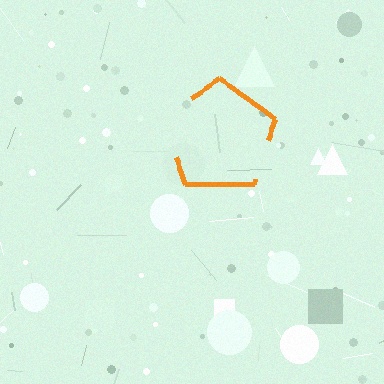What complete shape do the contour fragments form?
The contour fragments form a pentagon.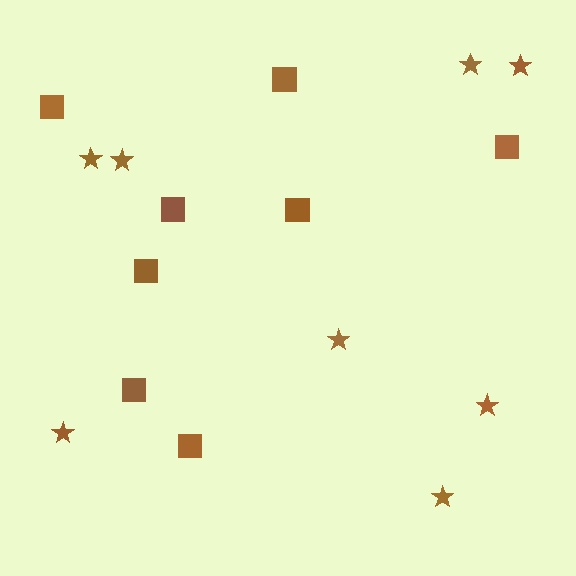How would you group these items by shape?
There are 2 groups: one group of stars (8) and one group of squares (8).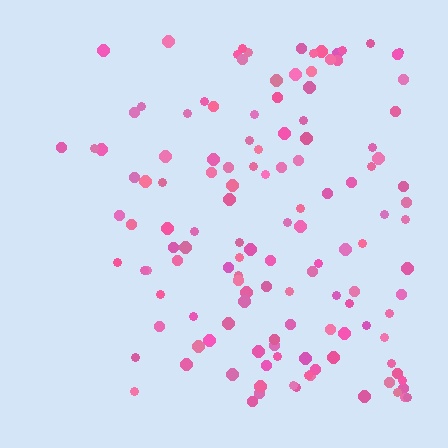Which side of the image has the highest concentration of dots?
The right.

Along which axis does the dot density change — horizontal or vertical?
Horizontal.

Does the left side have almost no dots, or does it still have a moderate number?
Still a moderate number, just noticeably fewer than the right.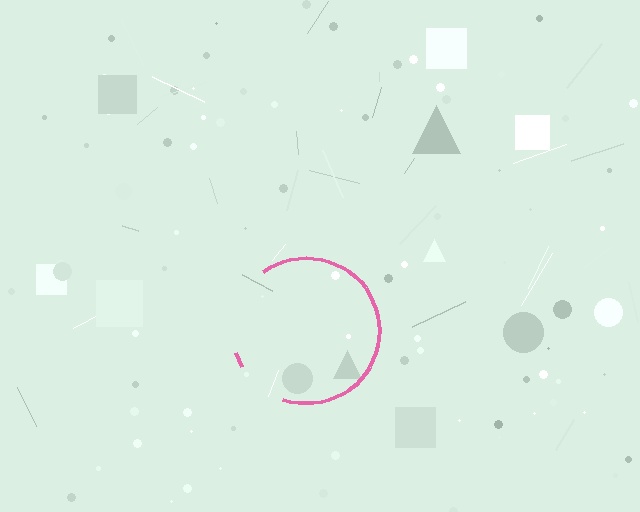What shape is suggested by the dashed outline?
The dashed outline suggests a circle.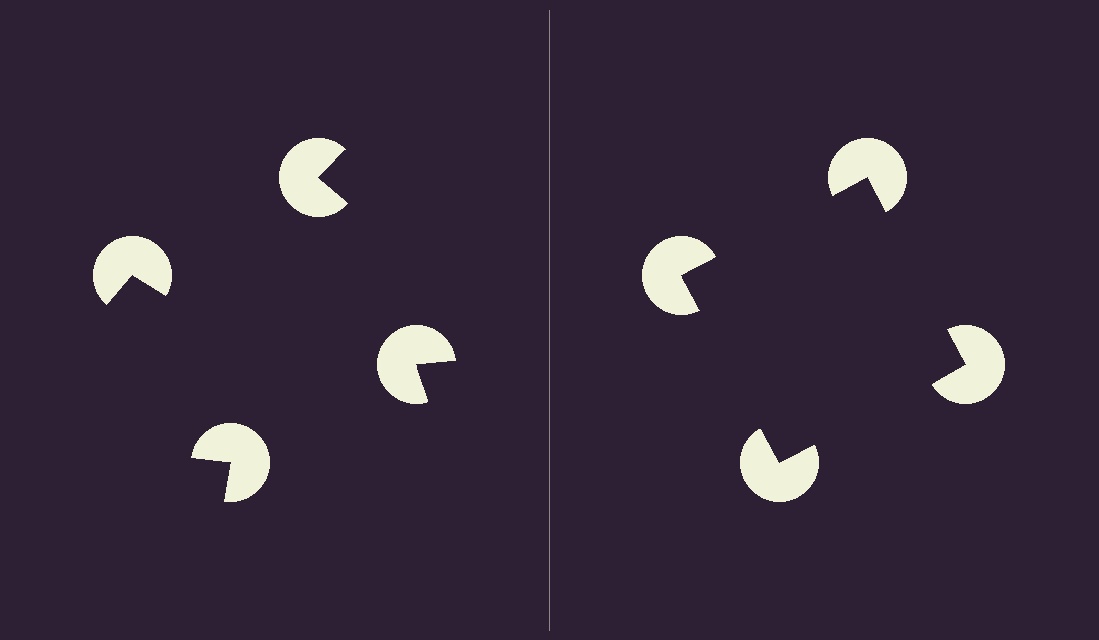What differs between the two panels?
The pac-man discs are positioned identically on both sides; only the wedge orientations differ. On the right they align to a square; on the left they are misaligned.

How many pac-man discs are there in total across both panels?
8 — 4 on each side.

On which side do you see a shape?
An illusory square appears on the right side. On the left side the wedge cuts are rotated, so no coherent shape forms.